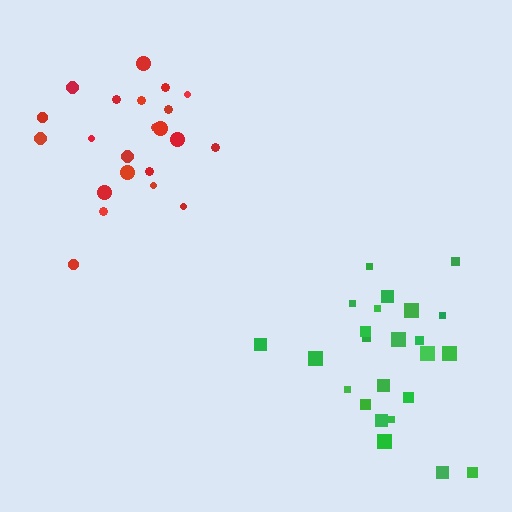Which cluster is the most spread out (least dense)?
Green.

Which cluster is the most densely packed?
Red.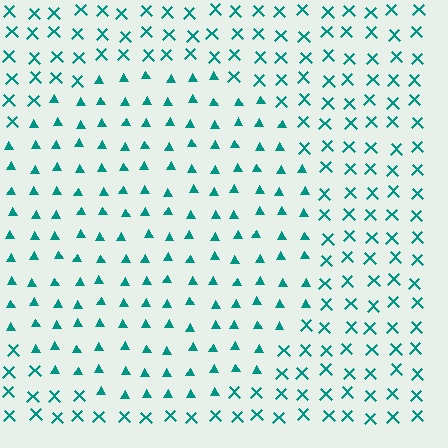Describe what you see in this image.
The image is filled with small teal elements arranged in a uniform grid. A circle-shaped region contains triangles, while the surrounding area contains X marks. The boundary is defined purely by the change in element shape.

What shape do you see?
I see a circle.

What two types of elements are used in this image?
The image uses triangles inside the circle region and X marks outside it.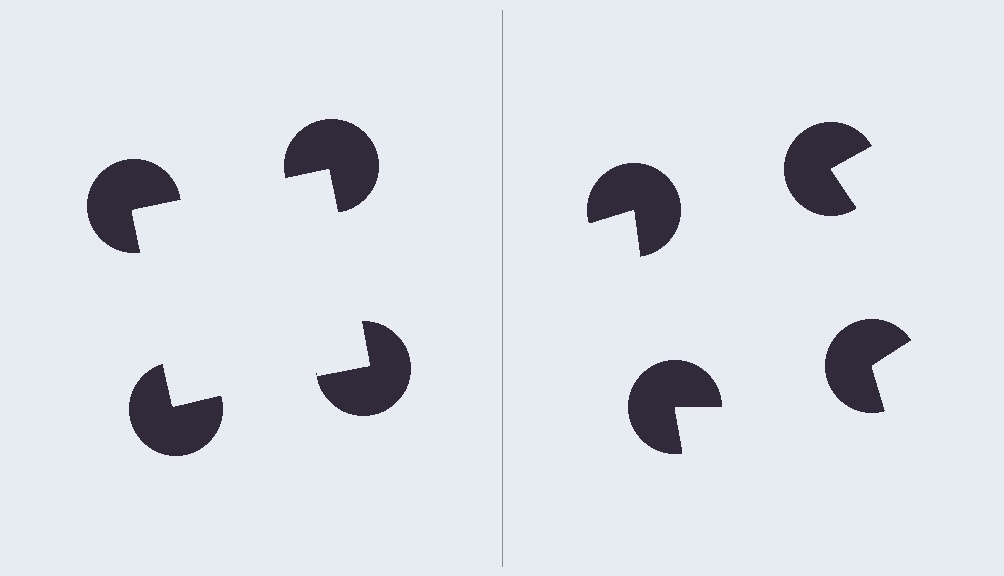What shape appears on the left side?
An illusory square.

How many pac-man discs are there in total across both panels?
8 — 4 on each side.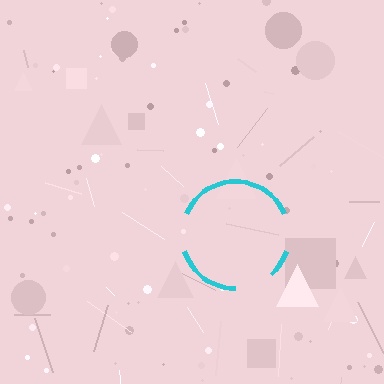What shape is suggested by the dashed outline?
The dashed outline suggests a circle.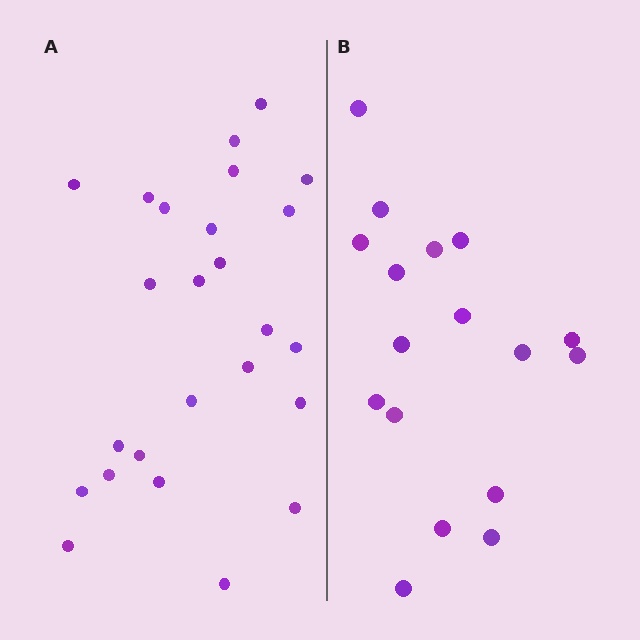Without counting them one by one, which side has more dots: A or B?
Region A (the left region) has more dots.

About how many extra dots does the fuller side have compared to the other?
Region A has roughly 8 or so more dots than region B.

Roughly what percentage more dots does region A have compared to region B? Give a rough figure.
About 45% more.